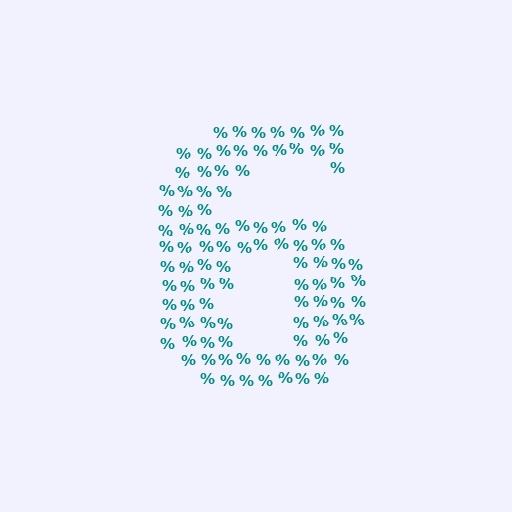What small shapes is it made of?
It is made of small percent signs.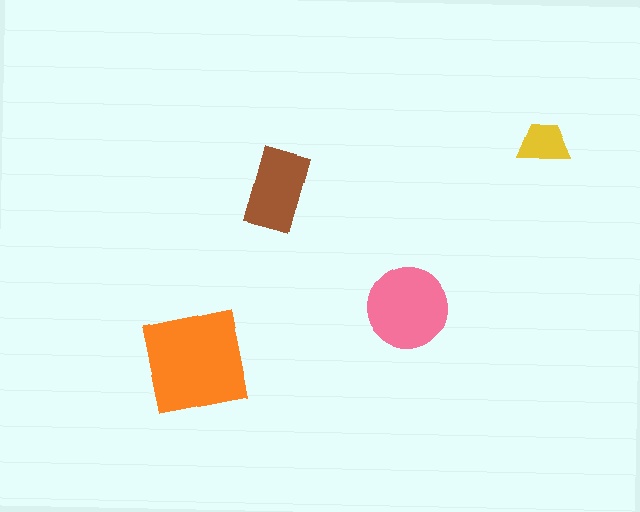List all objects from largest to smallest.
The orange square, the pink circle, the brown rectangle, the yellow trapezoid.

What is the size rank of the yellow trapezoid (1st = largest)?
4th.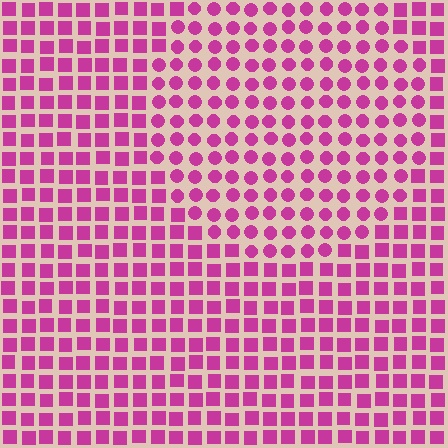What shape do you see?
I see a circle.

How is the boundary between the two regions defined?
The boundary is defined by a change in element shape: circles inside vs. squares outside. All elements share the same color and spacing.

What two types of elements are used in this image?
The image uses circles inside the circle region and squares outside it.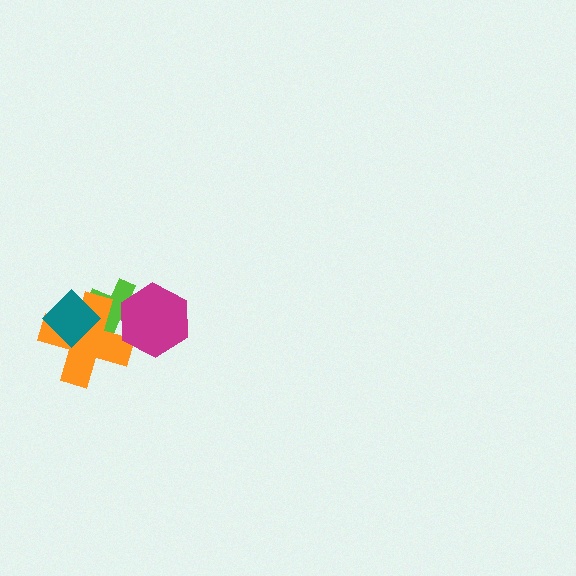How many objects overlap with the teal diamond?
2 objects overlap with the teal diamond.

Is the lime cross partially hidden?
Yes, it is partially covered by another shape.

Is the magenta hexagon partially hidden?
No, no other shape covers it.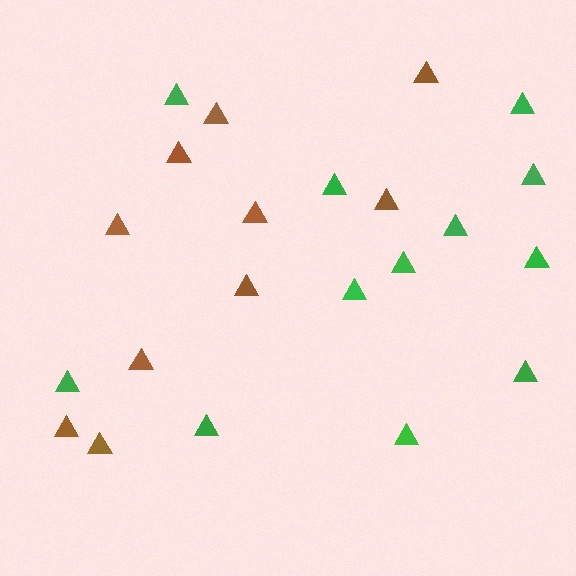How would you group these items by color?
There are 2 groups: one group of brown triangles (10) and one group of green triangles (12).